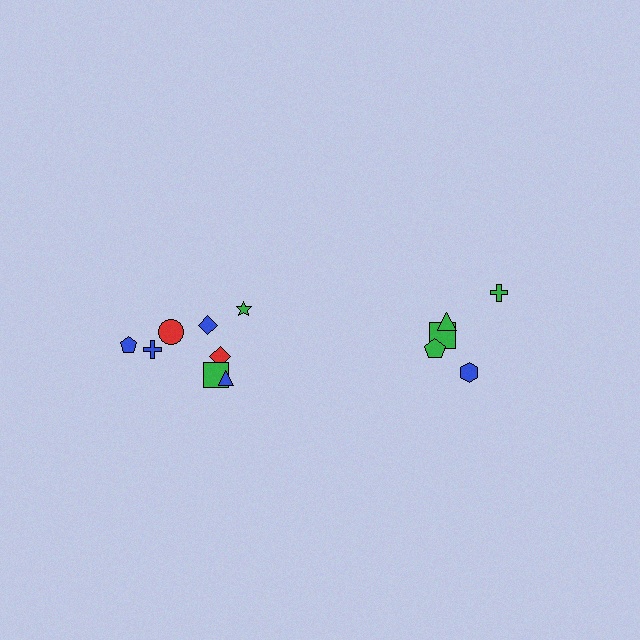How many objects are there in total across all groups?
There are 13 objects.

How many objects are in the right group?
There are 5 objects.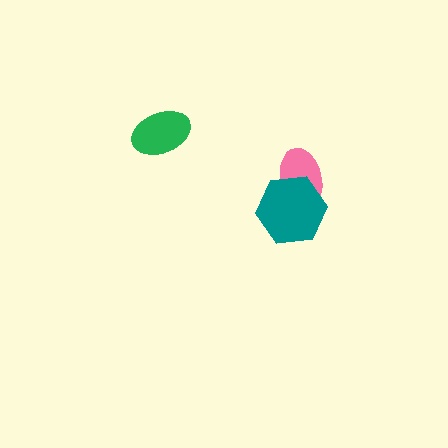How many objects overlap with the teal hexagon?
1 object overlaps with the teal hexagon.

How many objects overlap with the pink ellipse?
1 object overlaps with the pink ellipse.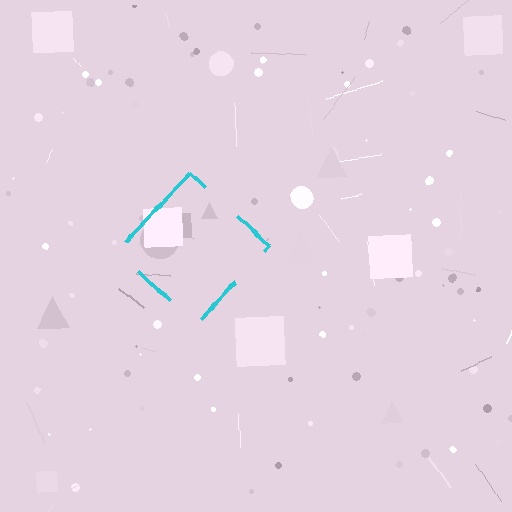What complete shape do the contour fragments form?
The contour fragments form a diamond.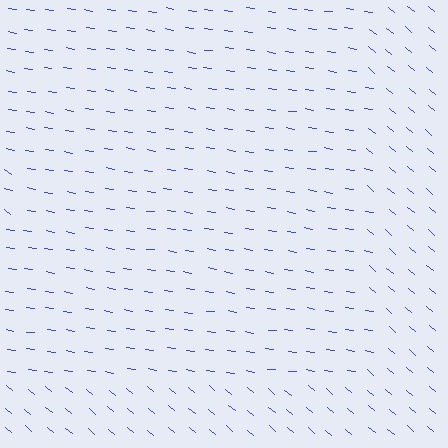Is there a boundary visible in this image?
Yes, there is a texture boundary formed by a change in line orientation.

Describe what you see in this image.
The image is filled with small blue line segments. A rectangle region in the image has lines oriented differently from the surrounding lines, creating a visible texture boundary.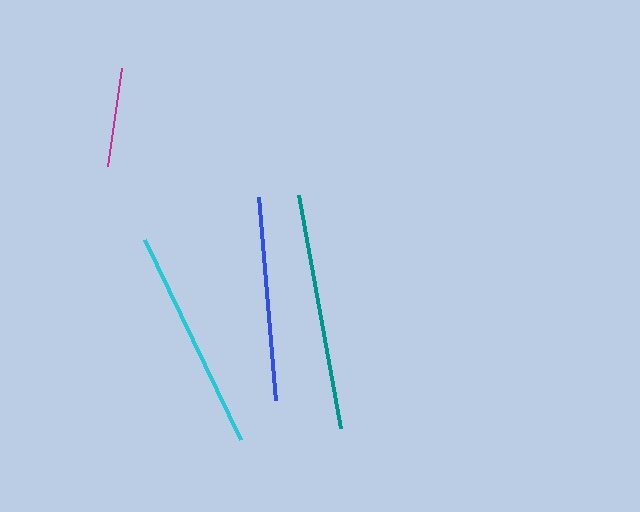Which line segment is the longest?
The teal line is the longest at approximately 236 pixels.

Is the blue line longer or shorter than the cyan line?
The cyan line is longer than the blue line.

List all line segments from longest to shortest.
From longest to shortest: teal, cyan, blue, magenta.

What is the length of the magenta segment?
The magenta segment is approximately 99 pixels long.